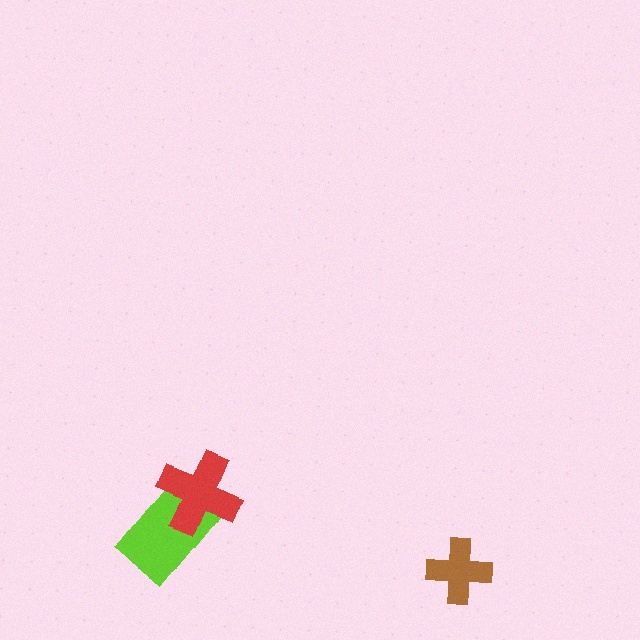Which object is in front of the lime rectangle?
The red cross is in front of the lime rectangle.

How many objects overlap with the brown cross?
0 objects overlap with the brown cross.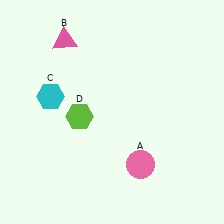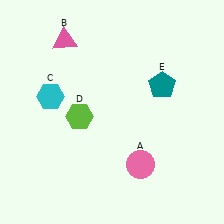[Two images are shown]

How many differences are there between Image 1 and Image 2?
There is 1 difference between the two images.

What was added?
A teal pentagon (E) was added in Image 2.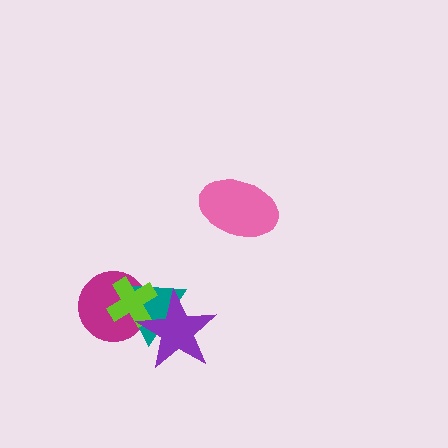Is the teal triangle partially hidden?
Yes, it is partially covered by another shape.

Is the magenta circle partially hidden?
Yes, it is partially covered by another shape.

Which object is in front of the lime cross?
The purple star is in front of the lime cross.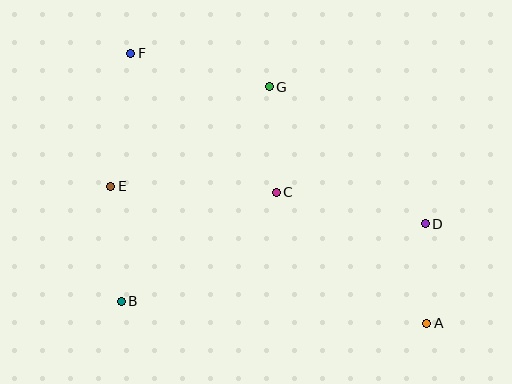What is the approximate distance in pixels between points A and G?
The distance between A and G is approximately 284 pixels.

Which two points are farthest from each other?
Points A and F are farthest from each other.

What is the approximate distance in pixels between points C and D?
The distance between C and D is approximately 152 pixels.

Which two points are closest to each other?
Points A and D are closest to each other.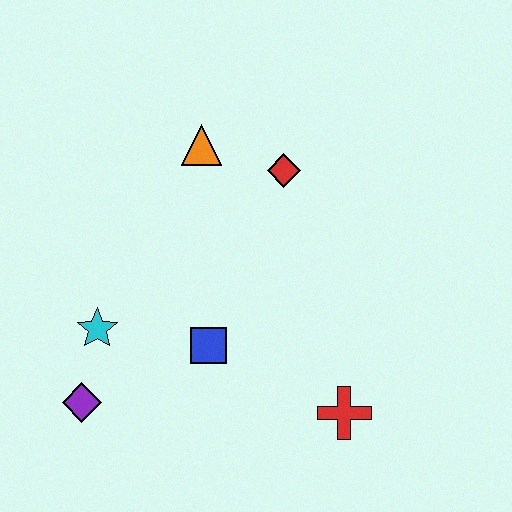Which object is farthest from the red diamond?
The purple diamond is farthest from the red diamond.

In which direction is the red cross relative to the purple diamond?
The red cross is to the right of the purple diamond.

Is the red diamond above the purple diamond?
Yes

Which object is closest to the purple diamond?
The cyan star is closest to the purple diamond.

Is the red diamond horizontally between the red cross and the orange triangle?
Yes